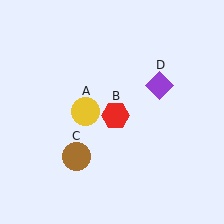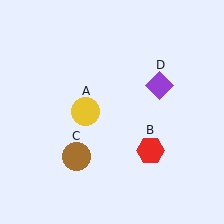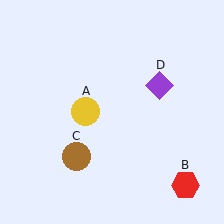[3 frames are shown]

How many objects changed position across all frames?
1 object changed position: red hexagon (object B).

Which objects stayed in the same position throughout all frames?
Yellow circle (object A) and brown circle (object C) and purple diamond (object D) remained stationary.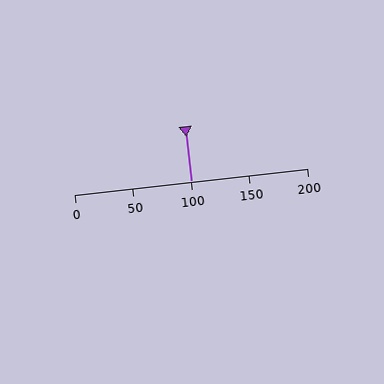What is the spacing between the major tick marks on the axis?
The major ticks are spaced 50 apart.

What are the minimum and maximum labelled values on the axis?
The axis runs from 0 to 200.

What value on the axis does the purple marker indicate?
The marker indicates approximately 100.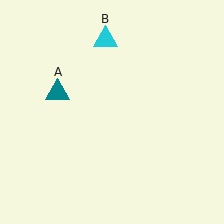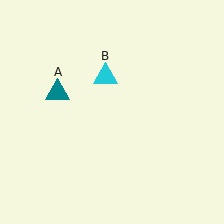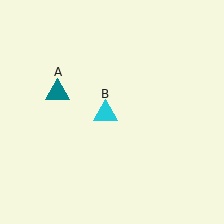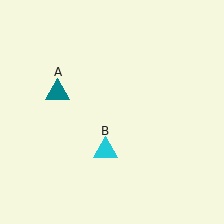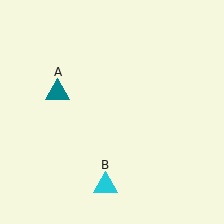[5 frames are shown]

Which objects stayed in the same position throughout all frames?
Teal triangle (object A) remained stationary.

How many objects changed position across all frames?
1 object changed position: cyan triangle (object B).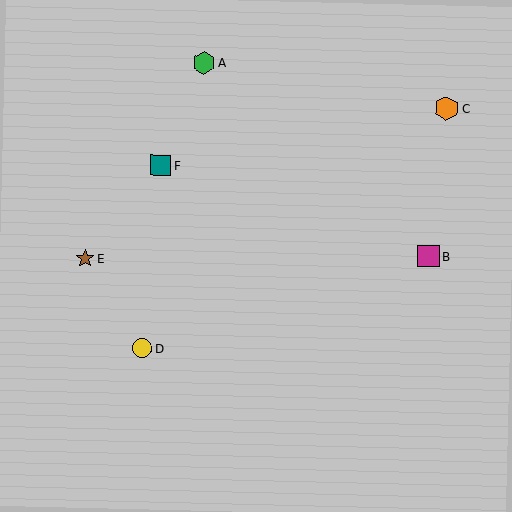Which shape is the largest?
The orange hexagon (labeled C) is the largest.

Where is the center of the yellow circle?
The center of the yellow circle is at (142, 349).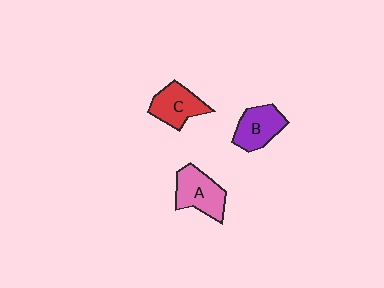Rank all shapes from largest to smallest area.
From largest to smallest: A (pink), B (purple), C (red).